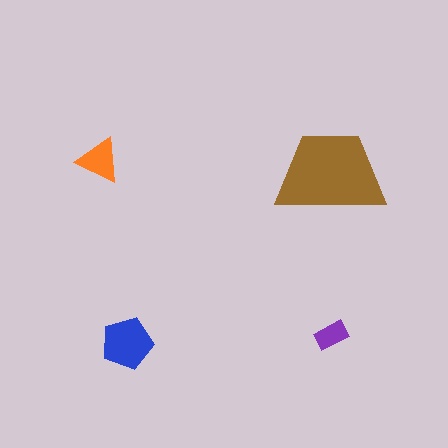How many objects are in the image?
There are 4 objects in the image.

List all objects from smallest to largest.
The purple rectangle, the orange triangle, the blue pentagon, the brown trapezoid.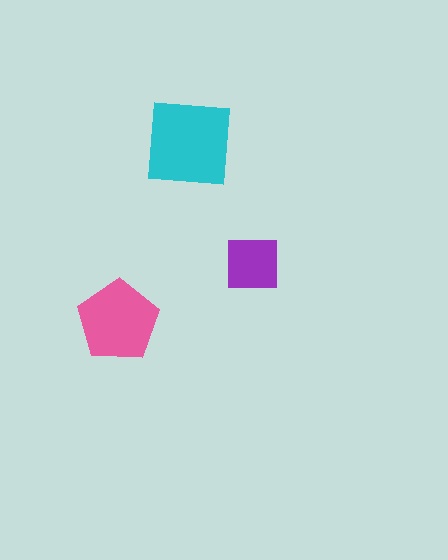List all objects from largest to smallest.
The cyan square, the pink pentagon, the purple square.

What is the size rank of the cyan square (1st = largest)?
1st.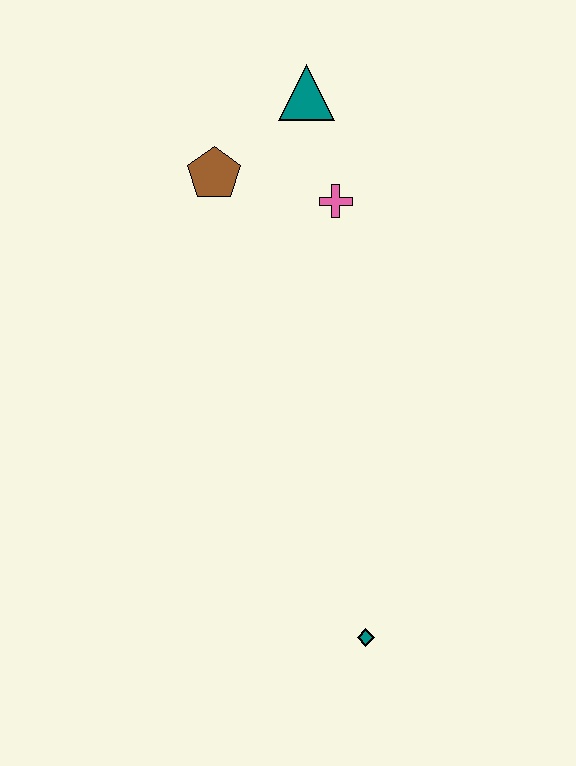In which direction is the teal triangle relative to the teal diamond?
The teal triangle is above the teal diamond.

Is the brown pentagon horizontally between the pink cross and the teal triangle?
No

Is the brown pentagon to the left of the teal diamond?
Yes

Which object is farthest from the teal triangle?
The teal diamond is farthest from the teal triangle.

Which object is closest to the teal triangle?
The pink cross is closest to the teal triangle.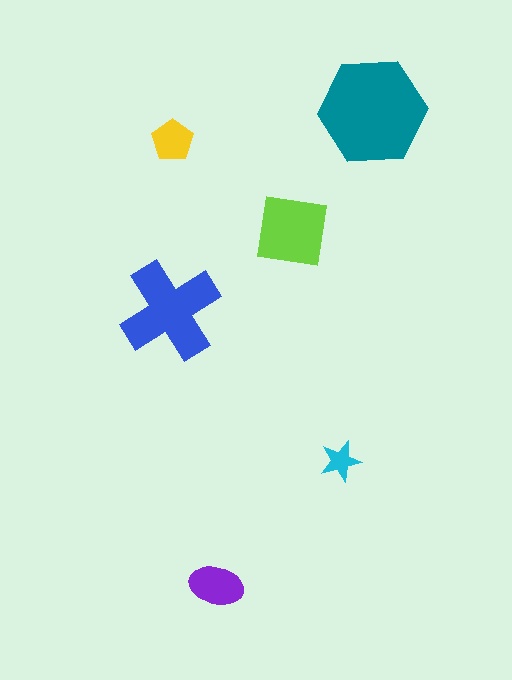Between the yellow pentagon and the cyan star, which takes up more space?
The yellow pentagon.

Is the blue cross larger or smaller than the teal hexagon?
Smaller.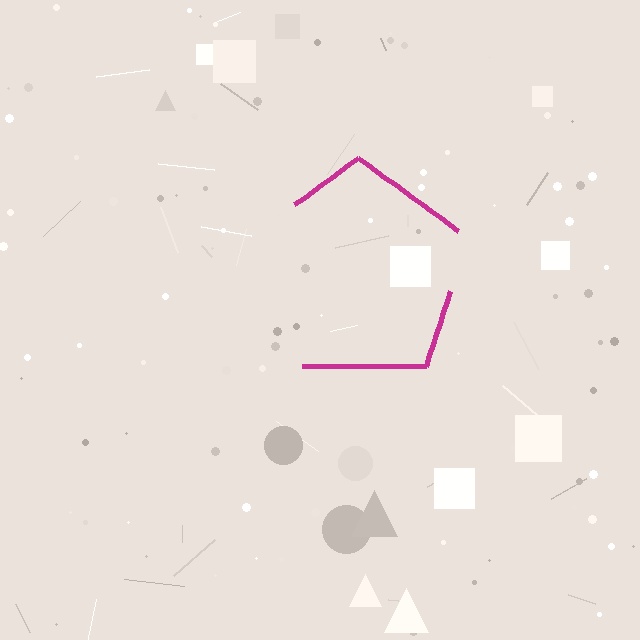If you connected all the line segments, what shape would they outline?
They would outline a pentagon.